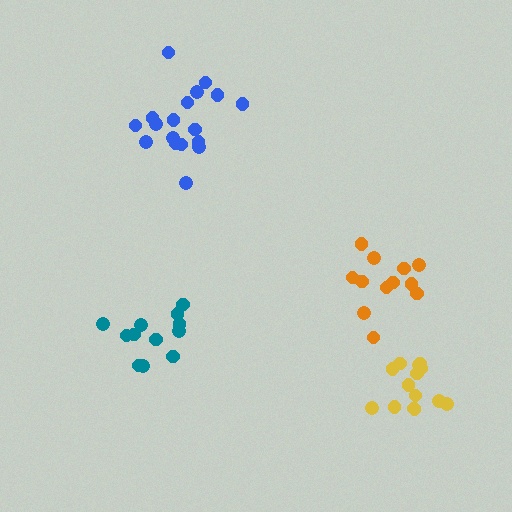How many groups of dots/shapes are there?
There are 4 groups.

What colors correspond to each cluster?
The clusters are colored: teal, orange, yellow, blue.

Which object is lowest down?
The yellow cluster is bottommost.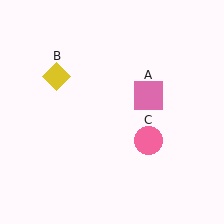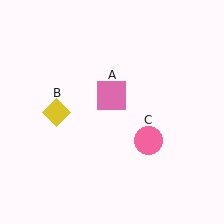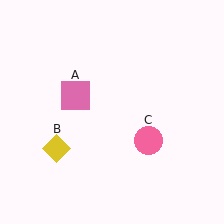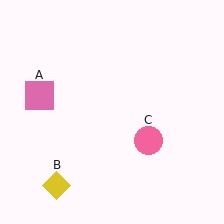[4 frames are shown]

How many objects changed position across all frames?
2 objects changed position: pink square (object A), yellow diamond (object B).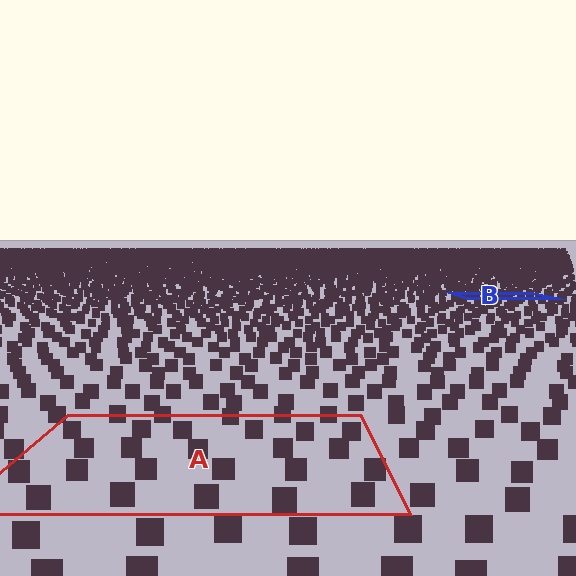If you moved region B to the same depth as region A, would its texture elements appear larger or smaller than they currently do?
They would appear larger. At a closer depth, the same texture elements are projected at a bigger on-screen size.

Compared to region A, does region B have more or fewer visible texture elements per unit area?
Region B has more texture elements per unit area — they are packed more densely because it is farther away.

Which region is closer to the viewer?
Region A is closer. The texture elements there are larger and more spread out.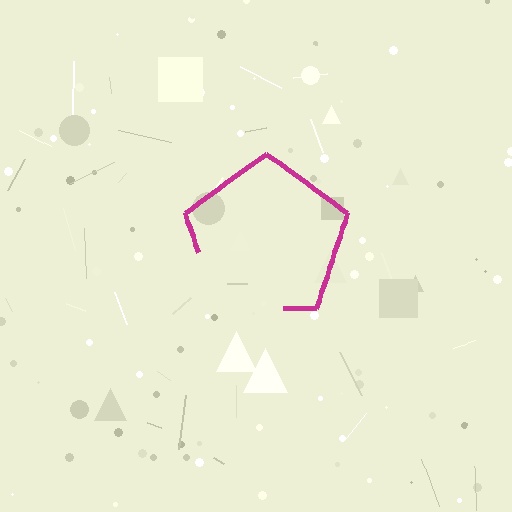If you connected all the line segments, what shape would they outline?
They would outline a pentagon.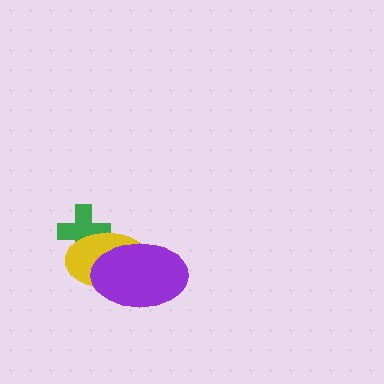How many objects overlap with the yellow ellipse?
2 objects overlap with the yellow ellipse.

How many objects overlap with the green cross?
1 object overlaps with the green cross.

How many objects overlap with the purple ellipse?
1 object overlaps with the purple ellipse.